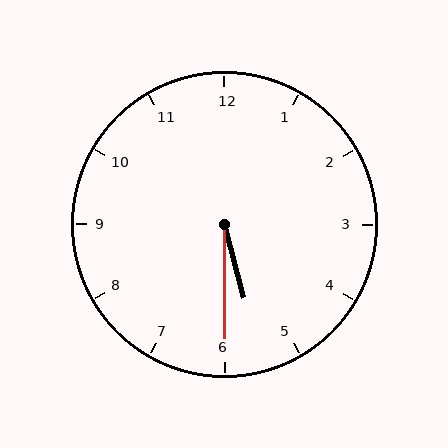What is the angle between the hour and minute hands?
Approximately 15 degrees.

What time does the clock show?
5:30.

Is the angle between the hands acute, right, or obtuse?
It is acute.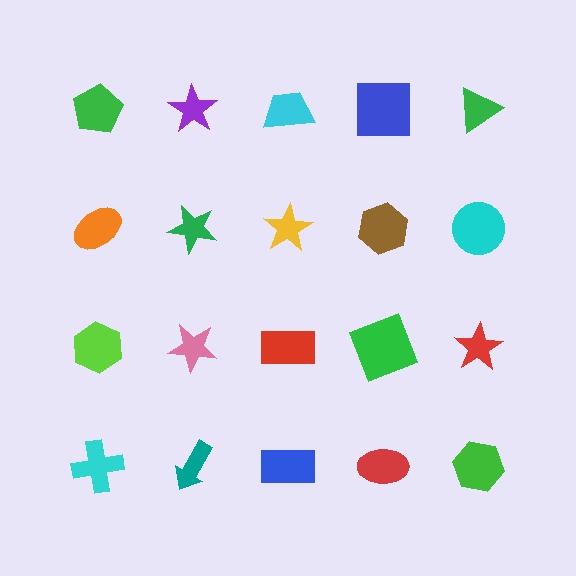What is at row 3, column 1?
A lime hexagon.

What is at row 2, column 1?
An orange ellipse.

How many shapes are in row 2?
5 shapes.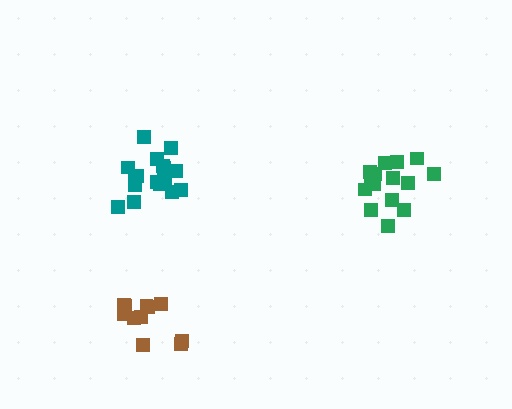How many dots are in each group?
Group 1: 17 dots, Group 2: 15 dots, Group 3: 11 dots (43 total).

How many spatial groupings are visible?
There are 3 spatial groupings.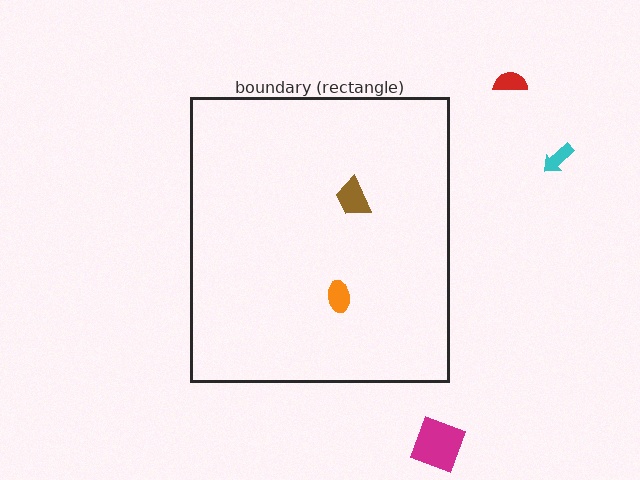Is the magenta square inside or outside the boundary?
Outside.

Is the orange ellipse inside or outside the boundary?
Inside.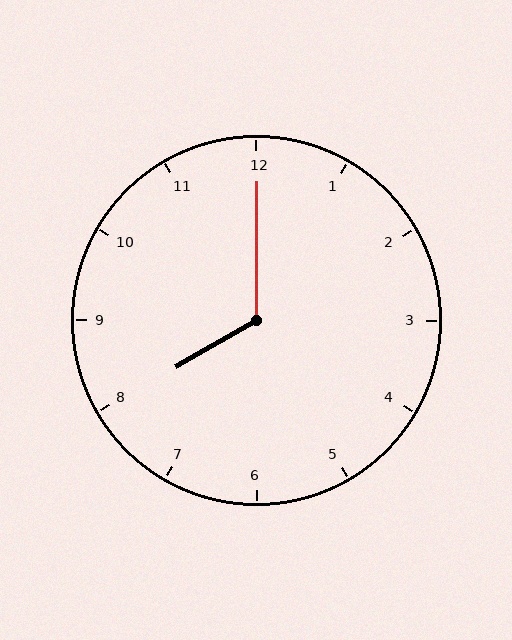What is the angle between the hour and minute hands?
Approximately 120 degrees.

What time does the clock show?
8:00.